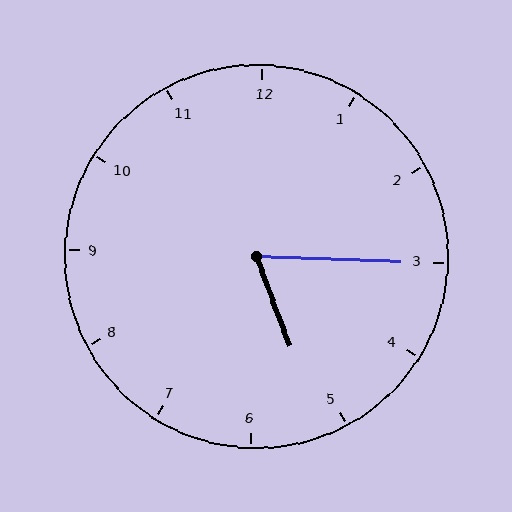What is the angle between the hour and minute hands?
Approximately 68 degrees.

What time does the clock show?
5:15.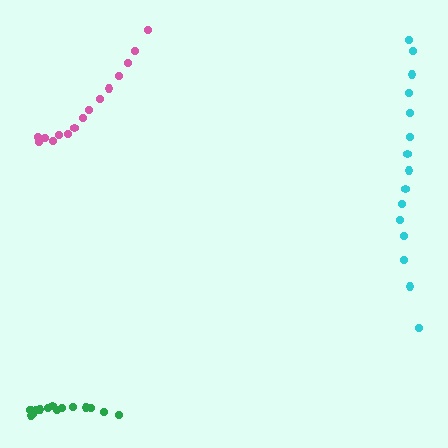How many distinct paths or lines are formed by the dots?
There are 3 distinct paths.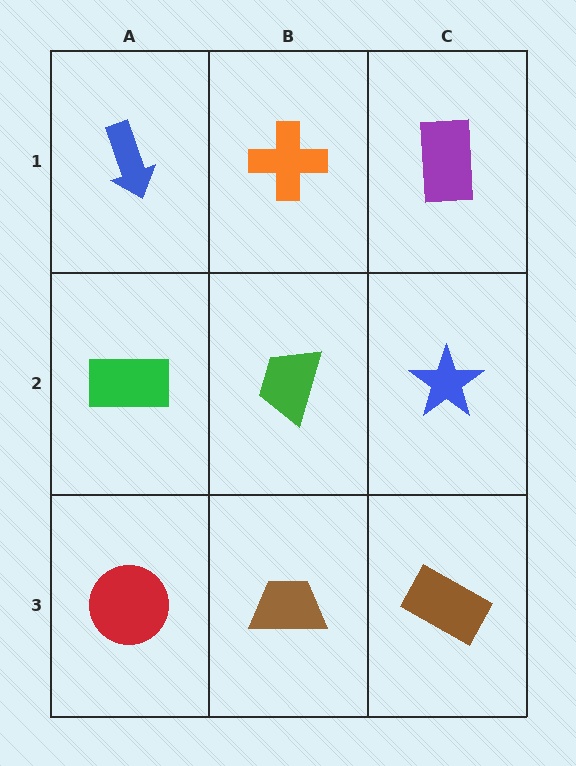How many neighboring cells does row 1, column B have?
3.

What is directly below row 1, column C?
A blue star.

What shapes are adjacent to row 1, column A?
A green rectangle (row 2, column A), an orange cross (row 1, column B).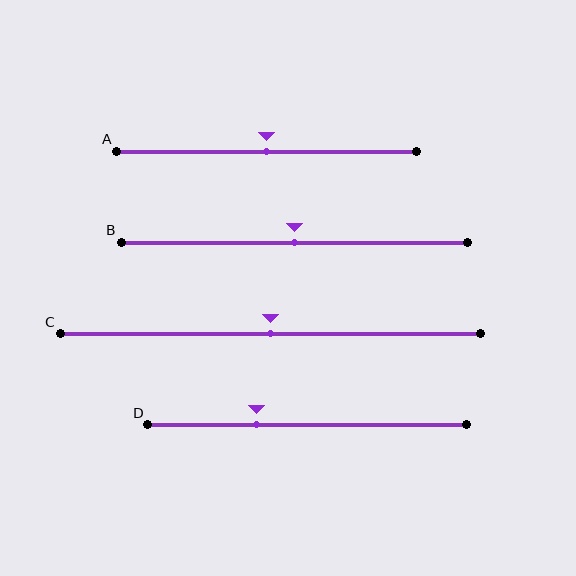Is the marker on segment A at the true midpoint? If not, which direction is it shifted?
Yes, the marker on segment A is at the true midpoint.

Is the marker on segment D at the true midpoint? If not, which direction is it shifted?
No, the marker on segment D is shifted to the left by about 16% of the segment length.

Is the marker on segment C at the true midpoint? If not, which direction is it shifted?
Yes, the marker on segment C is at the true midpoint.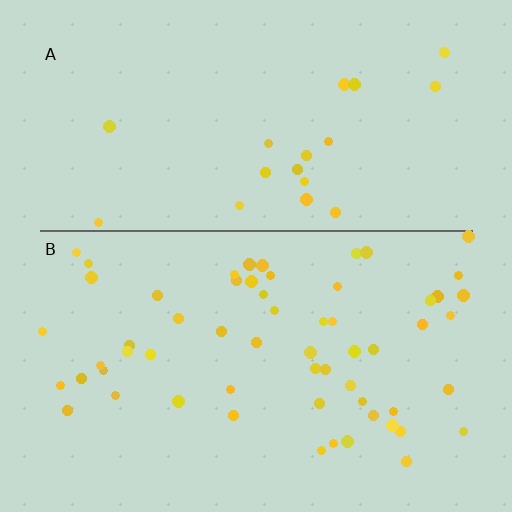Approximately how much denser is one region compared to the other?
Approximately 3.0× — region B over region A.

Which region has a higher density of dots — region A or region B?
B (the bottom).